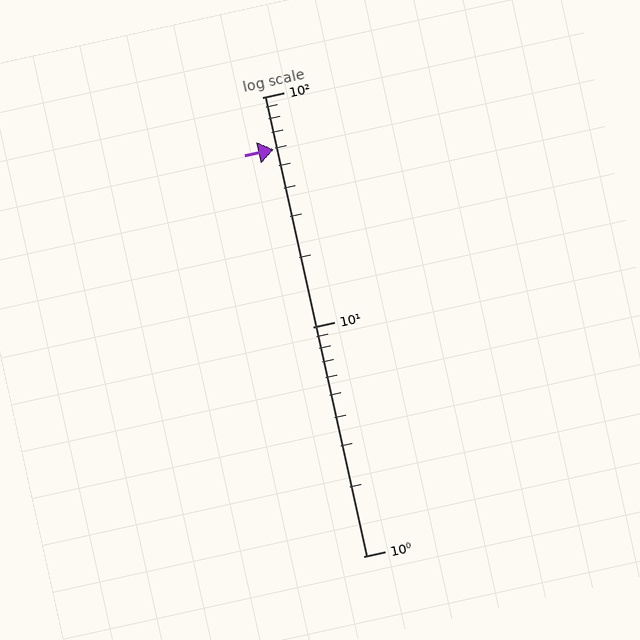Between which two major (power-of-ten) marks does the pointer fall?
The pointer is between 10 and 100.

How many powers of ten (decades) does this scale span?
The scale spans 2 decades, from 1 to 100.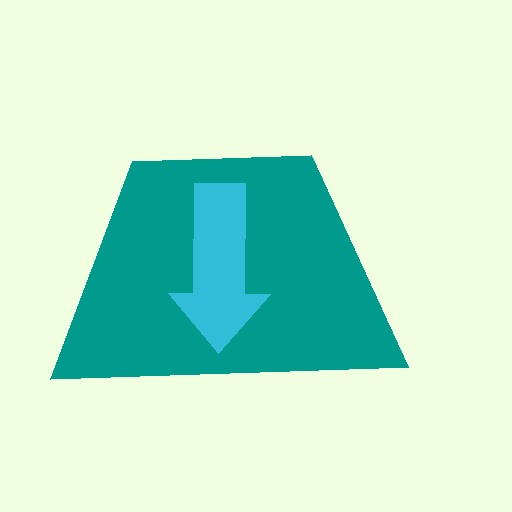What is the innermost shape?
The cyan arrow.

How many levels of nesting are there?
2.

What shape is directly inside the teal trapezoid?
The cyan arrow.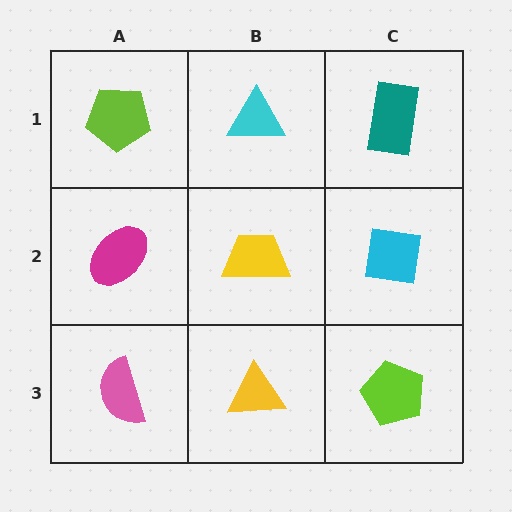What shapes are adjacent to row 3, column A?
A magenta ellipse (row 2, column A), a yellow triangle (row 3, column B).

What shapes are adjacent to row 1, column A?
A magenta ellipse (row 2, column A), a cyan triangle (row 1, column B).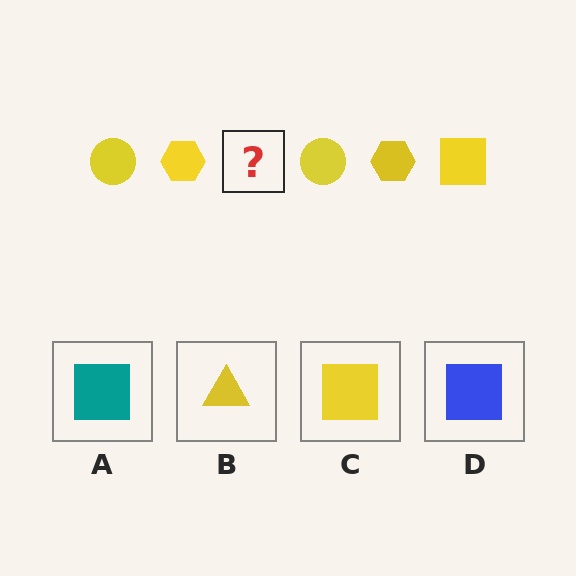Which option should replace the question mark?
Option C.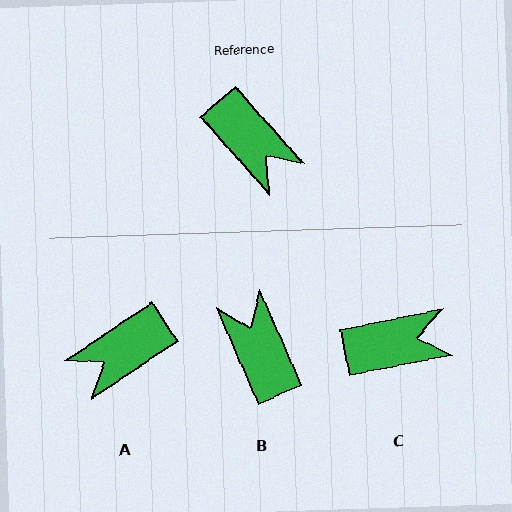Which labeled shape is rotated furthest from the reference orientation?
B, about 161 degrees away.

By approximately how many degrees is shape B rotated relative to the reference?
Approximately 161 degrees counter-clockwise.